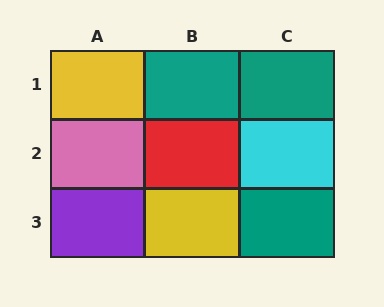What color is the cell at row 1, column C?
Teal.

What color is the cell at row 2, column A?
Pink.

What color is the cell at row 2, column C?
Cyan.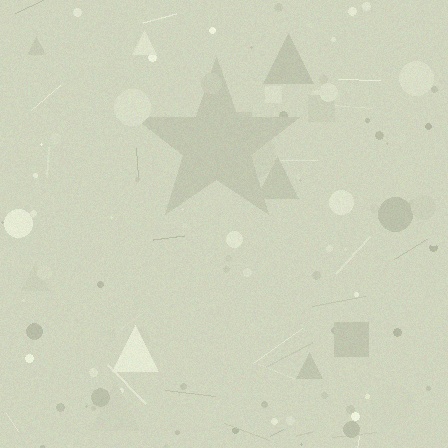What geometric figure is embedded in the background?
A star is embedded in the background.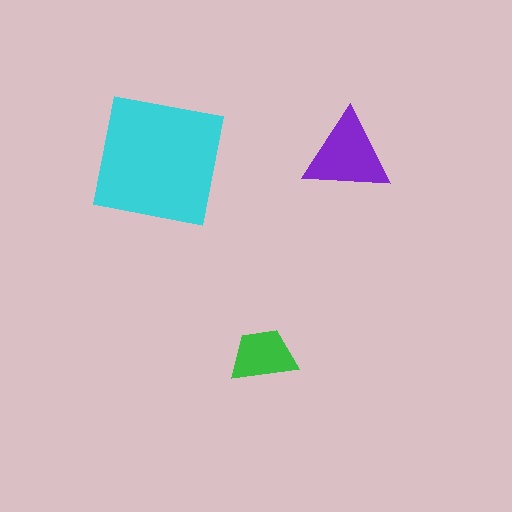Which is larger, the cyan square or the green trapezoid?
The cyan square.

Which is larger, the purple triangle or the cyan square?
The cyan square.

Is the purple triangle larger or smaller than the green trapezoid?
Larger.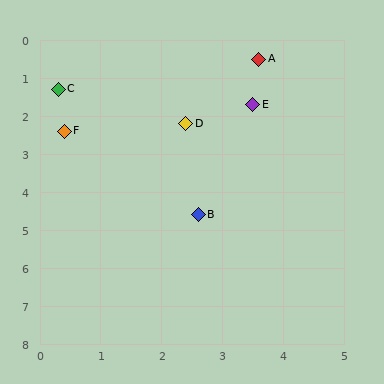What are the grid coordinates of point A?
Point A is at approximately (3.6, 0.5).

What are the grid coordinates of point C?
Point C is at approximately (0.3, 1.3).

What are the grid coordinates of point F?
Point F is at approximately (0.4, 2.4).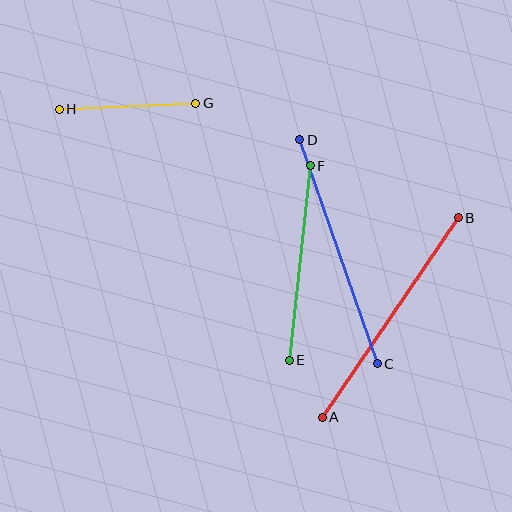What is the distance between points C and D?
The distance is approximately 237 pixels.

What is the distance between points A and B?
The distance is approximately 241 pixels.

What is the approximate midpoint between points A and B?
The midpoint is at approximately (390, 317) pixels.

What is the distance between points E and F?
The distance is approximately 196 pixels.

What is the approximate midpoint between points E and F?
The midpoint is at approximately (300, 263) pixels.